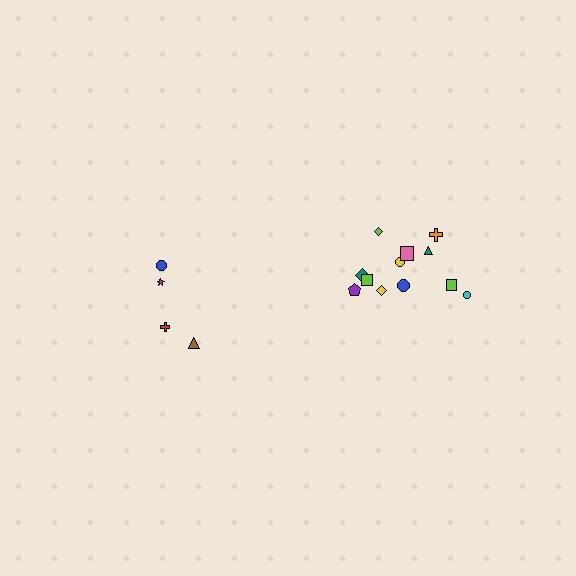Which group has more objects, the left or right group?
The right group.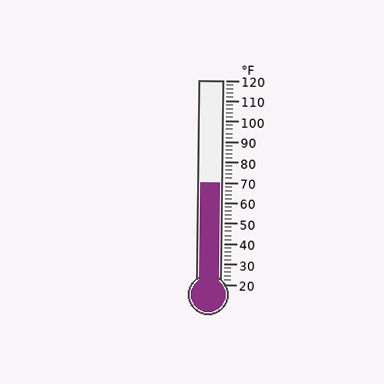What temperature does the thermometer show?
The thermometer shows approximately 70°F.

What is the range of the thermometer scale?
The thermometer scale ranges from 20°F to 120°F.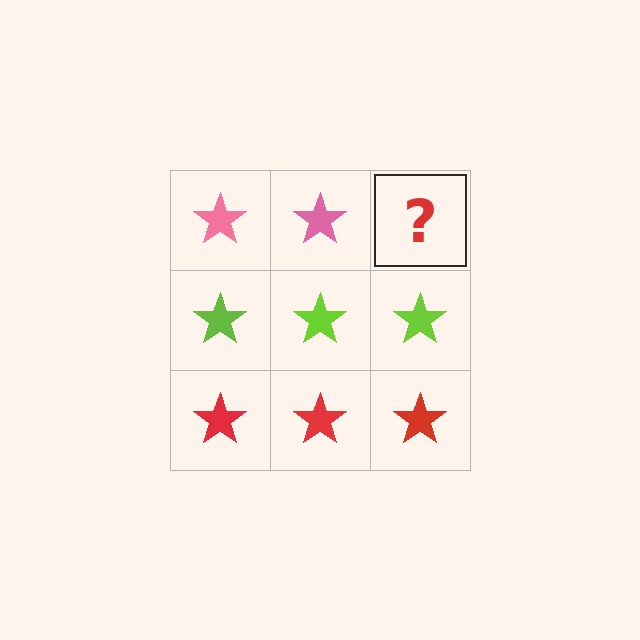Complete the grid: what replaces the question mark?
The question mark should be replaced with a pink star.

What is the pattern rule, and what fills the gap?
The rule is that each row has a consistent color. The gap should be filled with a pink star.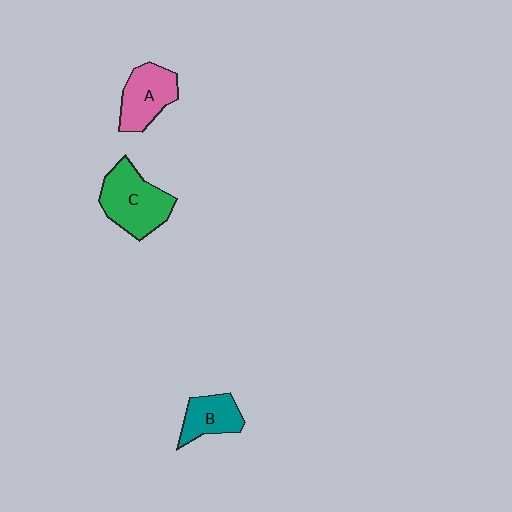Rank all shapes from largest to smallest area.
From largest to smallest: C (green), A (pink), B (teal).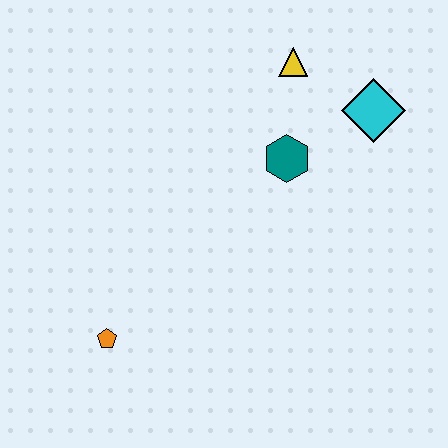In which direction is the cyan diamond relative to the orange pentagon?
The cyan diamond is to the right of the orange pentagon.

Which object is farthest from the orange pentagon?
The cyan diamond is farthest from the orange pentagon.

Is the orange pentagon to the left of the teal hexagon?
Yes